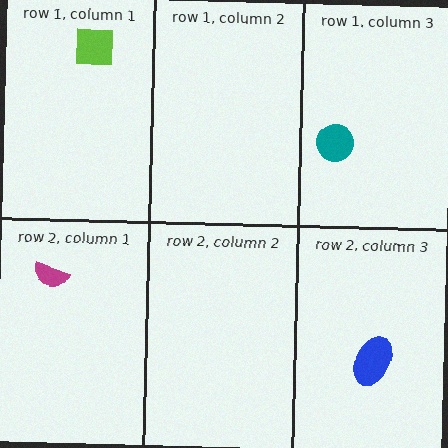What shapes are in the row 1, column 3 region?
The teal circle.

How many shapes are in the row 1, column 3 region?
1.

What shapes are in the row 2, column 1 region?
The magenta semicircle.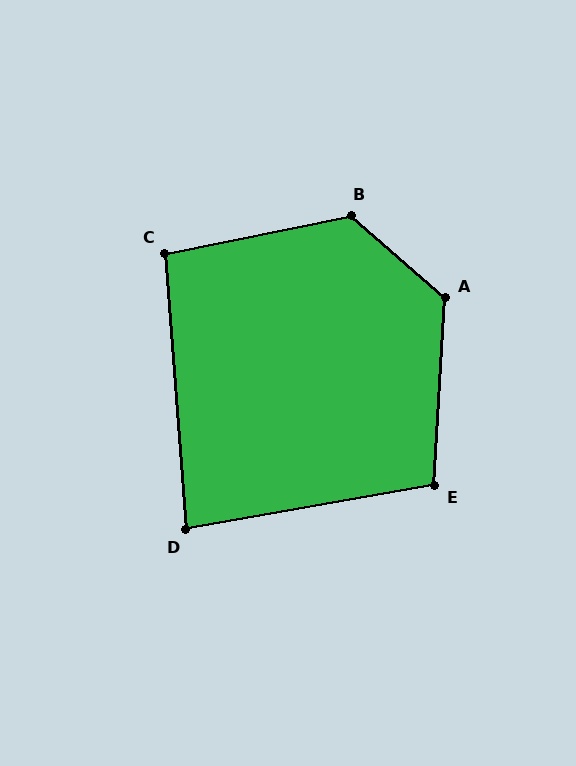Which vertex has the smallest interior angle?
D, at approximately 84 degrees.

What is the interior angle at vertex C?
Approximately 97 degrees (obtuse).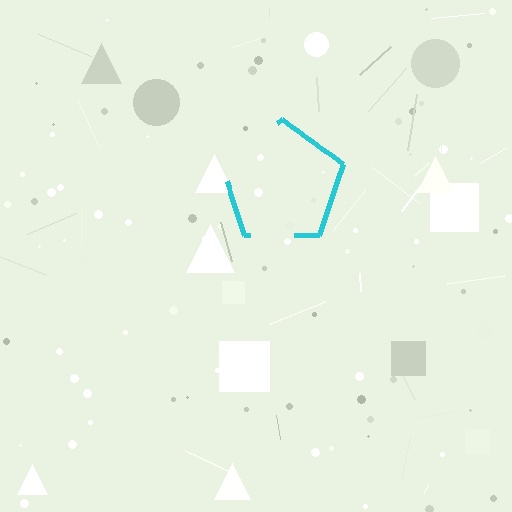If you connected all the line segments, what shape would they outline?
They would outline a pentagon.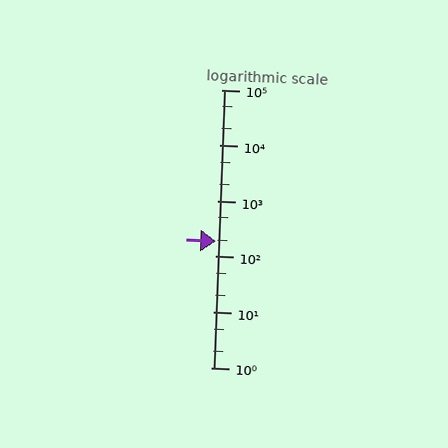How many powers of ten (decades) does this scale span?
The scale spans 5 decades, from 1 to 100000.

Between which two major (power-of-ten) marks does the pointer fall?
The pointer is between 100 and 1000.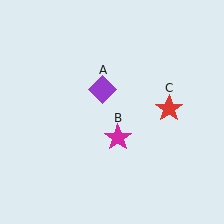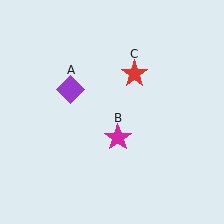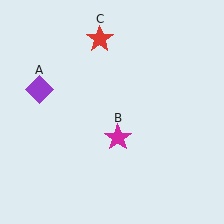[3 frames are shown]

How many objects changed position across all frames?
2 objects changed position: purple diamond (object A), red star (object C).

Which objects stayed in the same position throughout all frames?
Magenta star (object B) remained stationary.